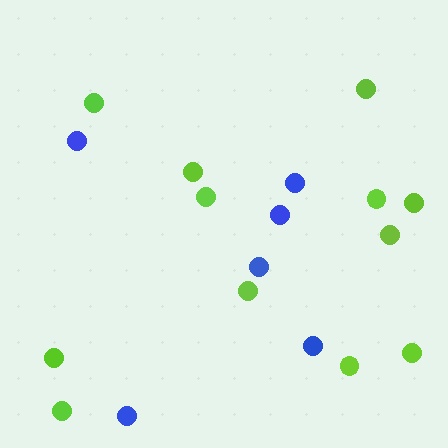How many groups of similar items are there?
There are 2 groups: one group of blue circles (6) and one group of lime circles (12).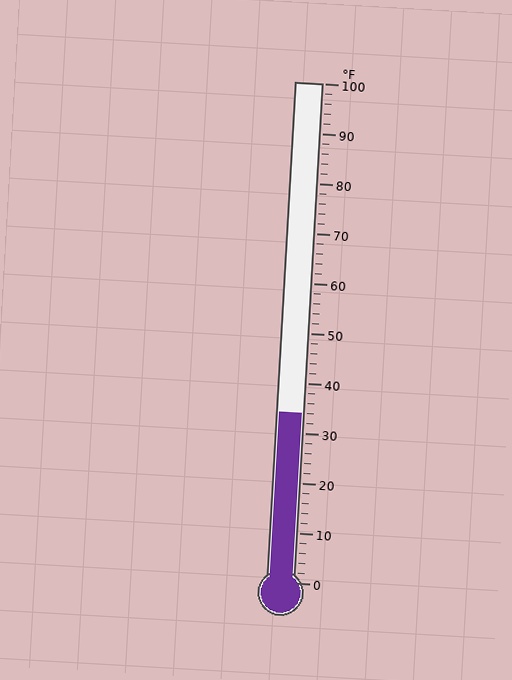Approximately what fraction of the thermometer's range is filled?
The thermometer is filled to approximately 35% of its range.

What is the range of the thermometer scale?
The thermometer scale ranges from 0°F to 100°F.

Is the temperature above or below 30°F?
The temperature is above 30°F.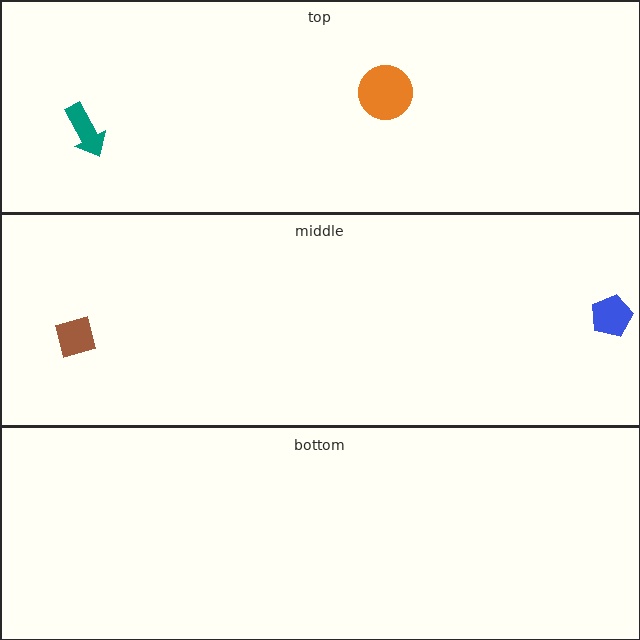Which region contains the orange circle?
The top region.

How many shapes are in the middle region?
2.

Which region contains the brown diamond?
The middle region.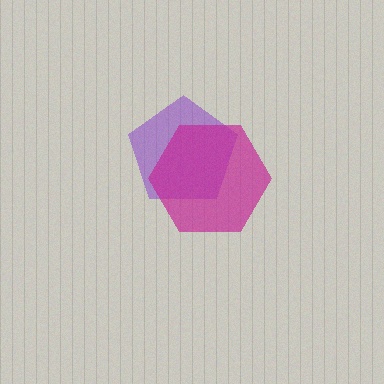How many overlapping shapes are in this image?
There are 2 overlapping shapes in the image.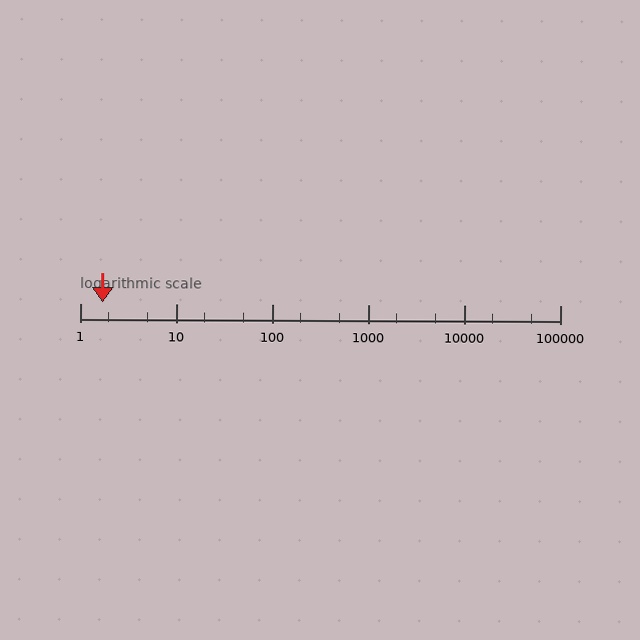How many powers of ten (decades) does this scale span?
The scale spans 5 decades, from 1 to 100000.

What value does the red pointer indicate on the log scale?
The pointer indicates approximately 1.7.